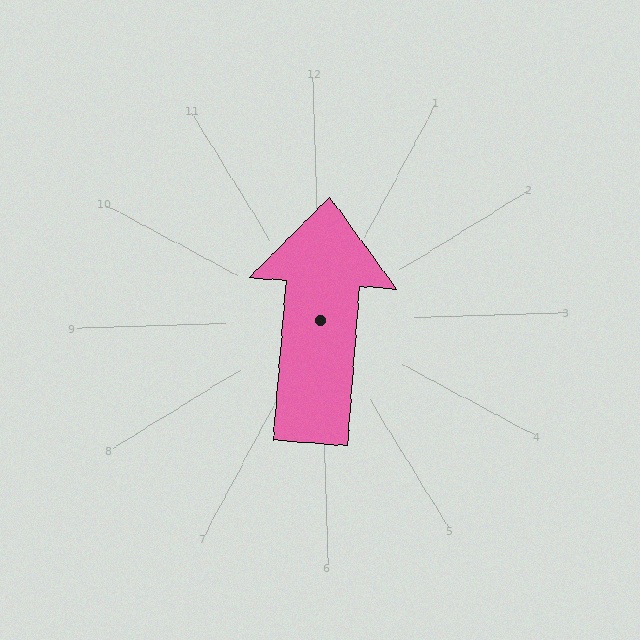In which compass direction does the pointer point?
North.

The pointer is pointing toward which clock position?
Roughly 12 o'clock.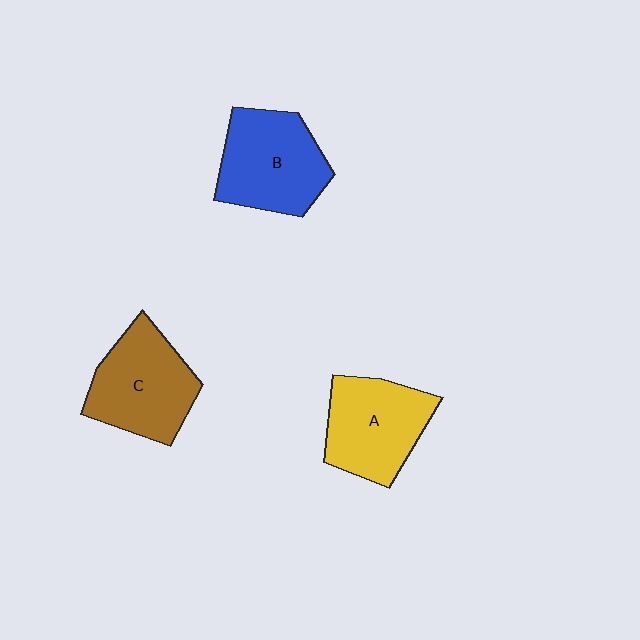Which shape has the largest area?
Shape B (blue).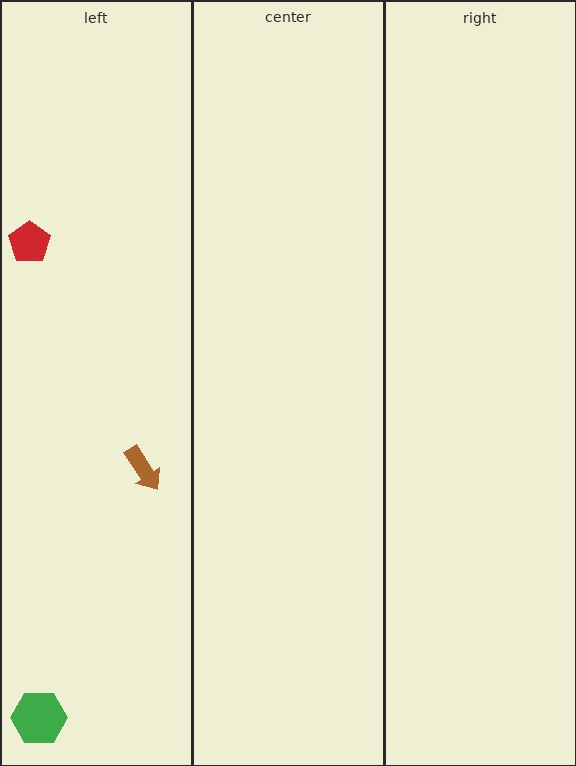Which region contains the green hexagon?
The left region.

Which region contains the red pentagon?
The left region.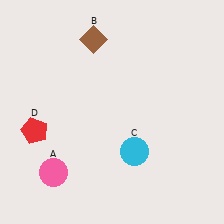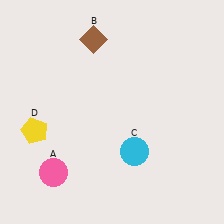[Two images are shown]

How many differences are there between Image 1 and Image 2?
There is 1 difference between the two images.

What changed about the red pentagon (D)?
In Image 1, D is red. In Image 2, it changed to yellow.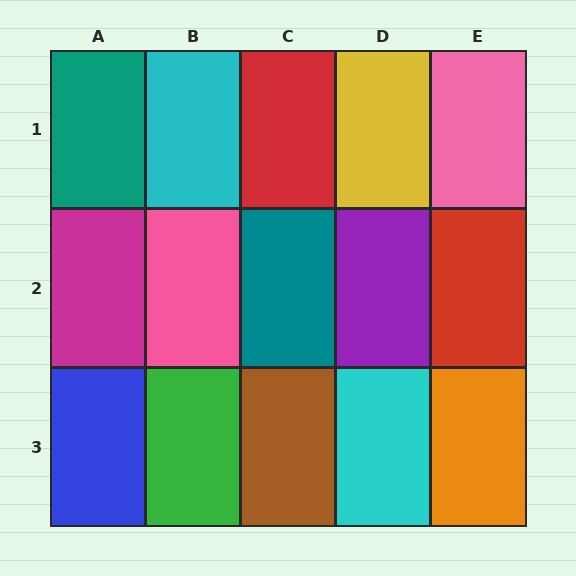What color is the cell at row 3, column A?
Blue.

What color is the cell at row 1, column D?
Yellow.